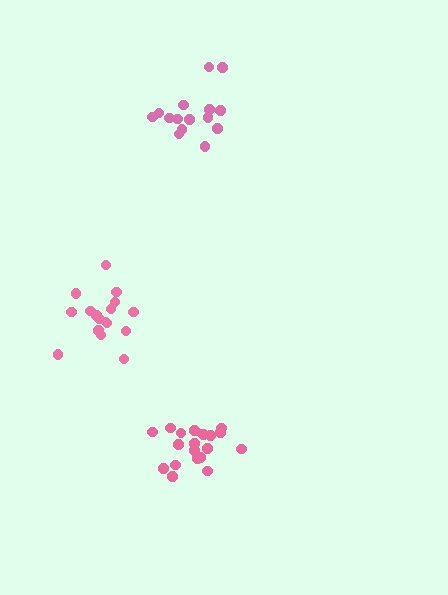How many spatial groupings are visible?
There are 3 spatial groupings.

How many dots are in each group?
Group 1: 15 dots, Group 2: 20 dots, Group 3: 17 dots (52 total).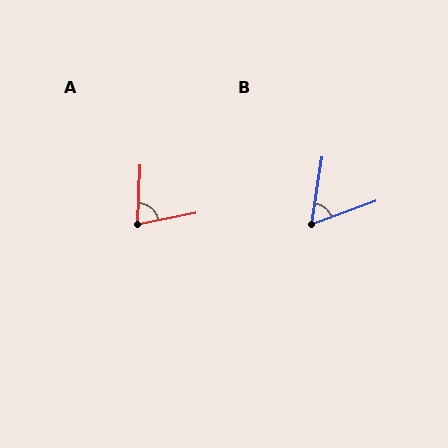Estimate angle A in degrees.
Approximately 77 degrees.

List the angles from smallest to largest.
B (61°), A (77°).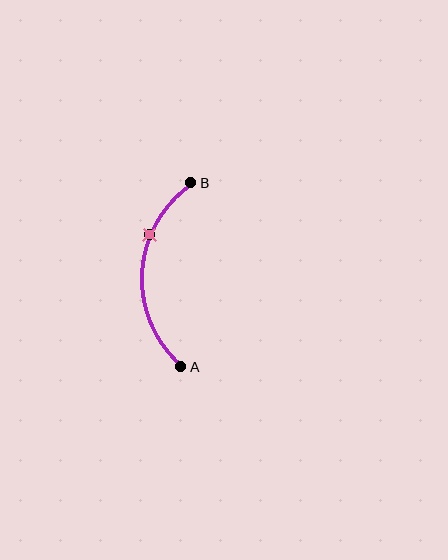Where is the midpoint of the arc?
The arc midpoint is the point on the curve farthest from the straight line joining A and B. It sits to the left of that line.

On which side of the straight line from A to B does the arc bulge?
The arc bulges to the left of the straight line connecting A and B.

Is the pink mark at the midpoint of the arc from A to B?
No. The pink mark lies on the arc but is closer to endpoint B. The arc midpoint would be at the point on the curve equidistant along the arc from both A and B.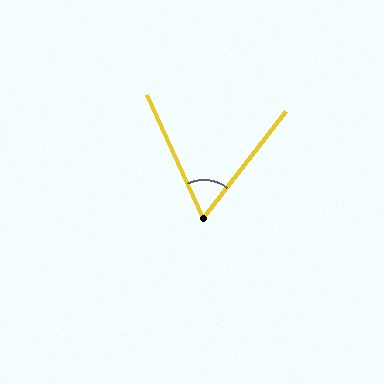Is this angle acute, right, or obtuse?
It is acute.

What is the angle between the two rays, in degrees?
Approximately 62 degrees.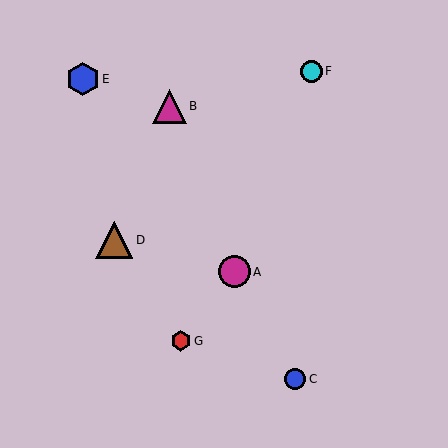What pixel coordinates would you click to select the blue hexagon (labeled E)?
Click at (83, 79) to select the blue hexagon E.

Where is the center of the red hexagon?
The center of the red hexagon is at (181, 341).